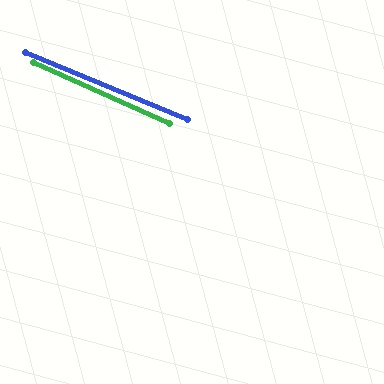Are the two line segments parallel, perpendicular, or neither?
Parallel — their directions differ by only 1.6°.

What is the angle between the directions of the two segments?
Approximately 2 degrees.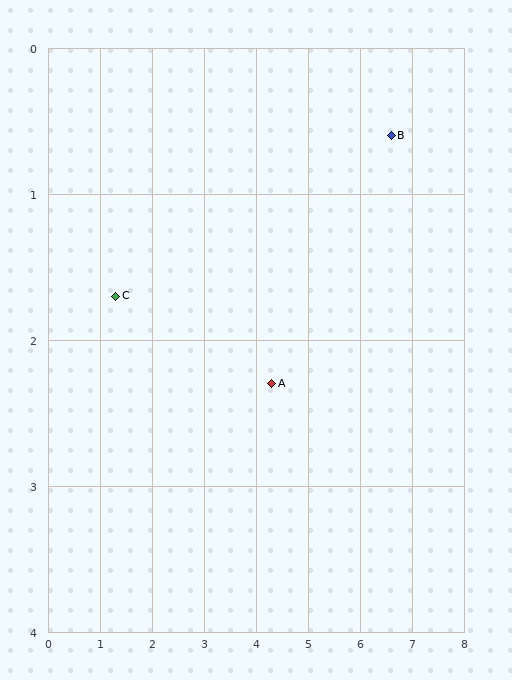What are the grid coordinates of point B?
Point B is at approximately (6.6, 0.6).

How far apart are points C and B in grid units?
Points C and B are about 5.4 grid units apart.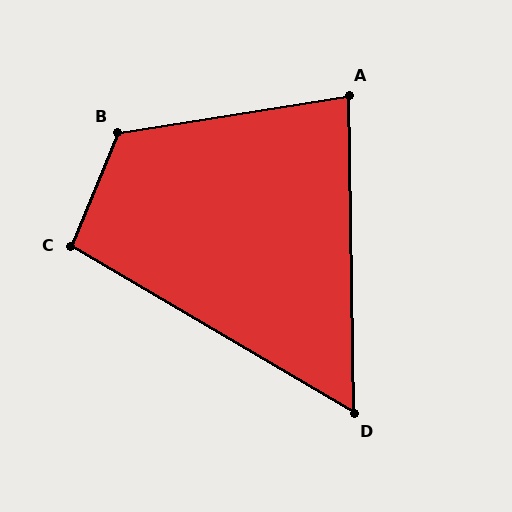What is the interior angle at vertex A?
Approximately 82 degrees (acute).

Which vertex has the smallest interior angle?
D, at approximately 59 degrees.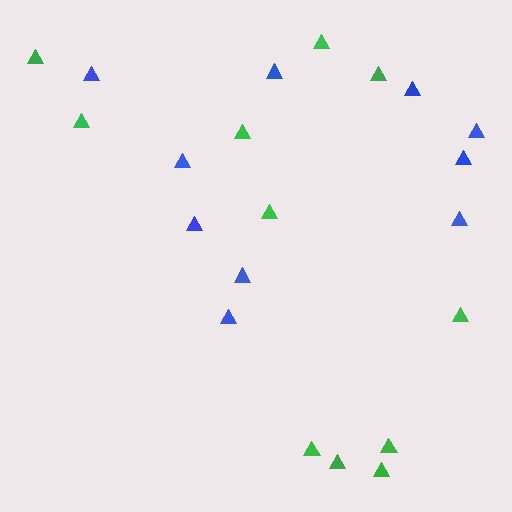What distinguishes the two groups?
There are 2 groups: one group of green triangles (11) and one group of blue triangles (10).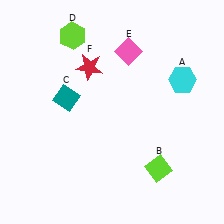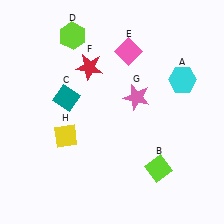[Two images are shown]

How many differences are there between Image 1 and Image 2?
There are 2 differences between the two images.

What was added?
A pink star (G), a yellow diamond (H) were added in Image 2.